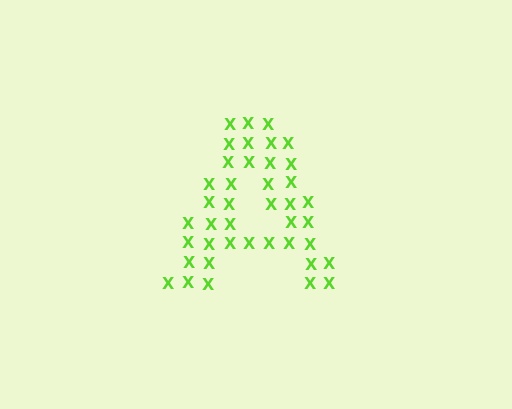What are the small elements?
The small elements are letter X's.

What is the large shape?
The large shape is the letter A.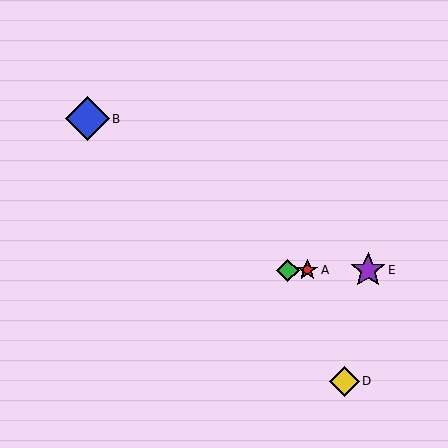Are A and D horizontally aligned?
No, A is at y≈270 and D is at y≈381.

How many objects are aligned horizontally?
3 objects (A, C, E) are aligned horizontally.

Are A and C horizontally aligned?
Yes, both are at y≈270.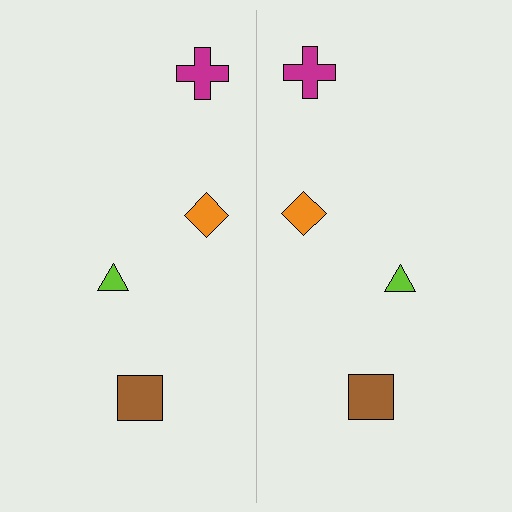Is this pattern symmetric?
Yes, this pattern has bilateral (reflection) symmetry.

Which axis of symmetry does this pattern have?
The pattern has a vertical axis of symmetry running through the center of the image.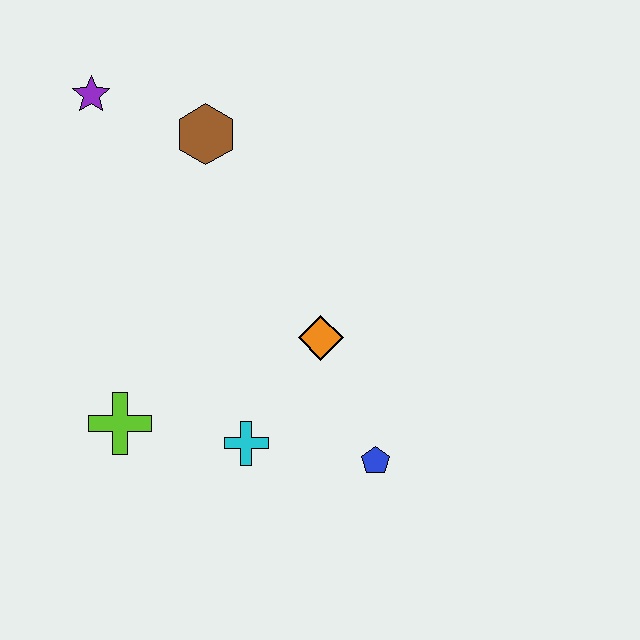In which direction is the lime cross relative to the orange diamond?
The lime cross is to the left of the orange diamond.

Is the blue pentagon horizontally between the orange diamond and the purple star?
No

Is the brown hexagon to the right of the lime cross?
Yes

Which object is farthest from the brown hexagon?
The blue pentagon is farthest from the brown hexagon.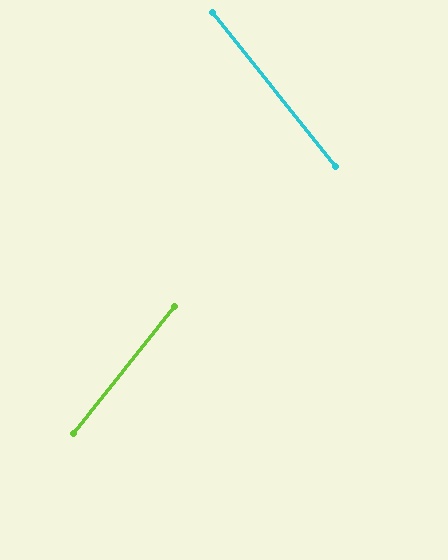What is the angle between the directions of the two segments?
Approximately 77 degrees.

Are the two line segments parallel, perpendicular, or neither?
Neither parallel nor perpendicular — they differ by about 77°.